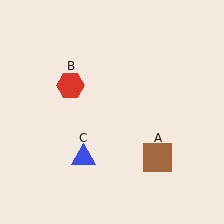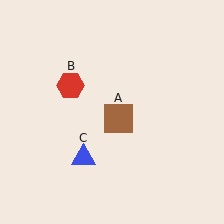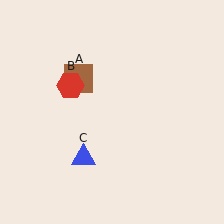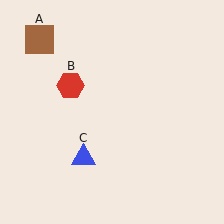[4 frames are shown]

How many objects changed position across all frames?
1 object changed position: brown square (object A).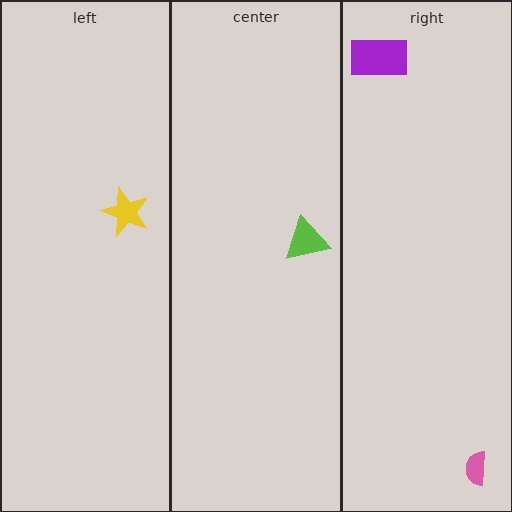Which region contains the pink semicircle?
The right region.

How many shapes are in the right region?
2.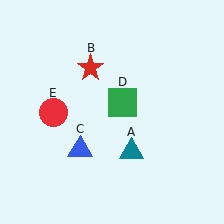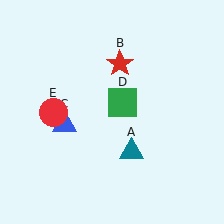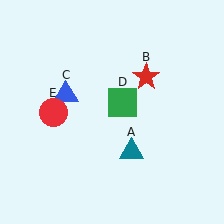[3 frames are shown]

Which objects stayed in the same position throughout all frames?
Teal triangle (object A) and green square (object D) and red circle (object E) remained stationary.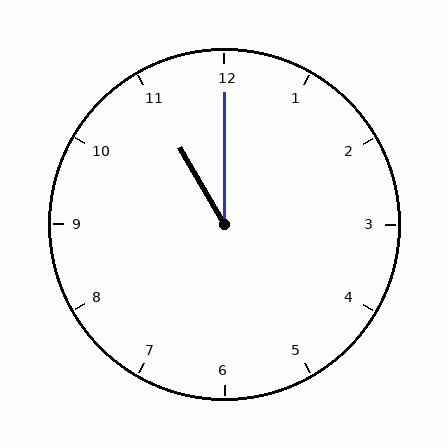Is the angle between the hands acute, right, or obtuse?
It is acute.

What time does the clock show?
11:00.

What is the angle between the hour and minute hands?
Approximately 30 degrees.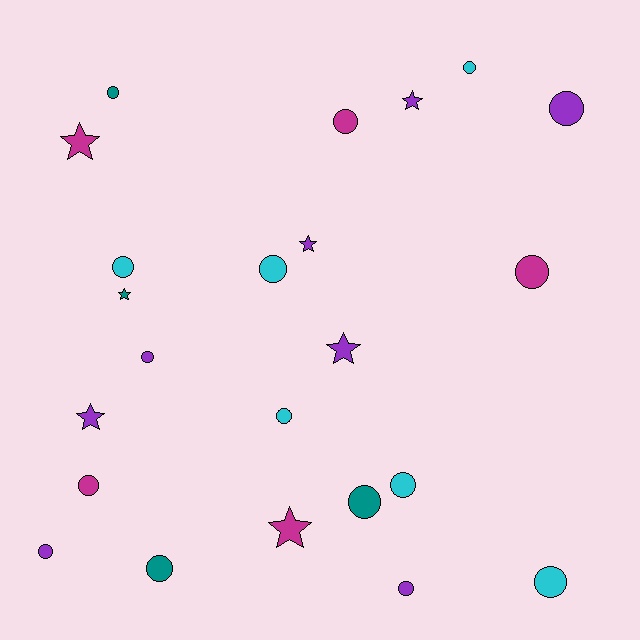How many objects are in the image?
There are 23 objects.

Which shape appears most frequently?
Circle, with 16 objects.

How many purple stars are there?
There are 4 purple stars.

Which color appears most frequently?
Purple, with 8 objects.